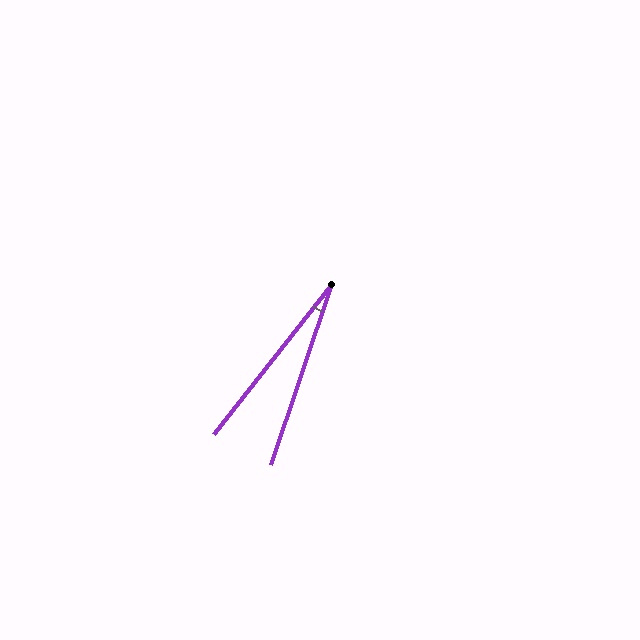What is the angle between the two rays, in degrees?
Approximately 20 degrees.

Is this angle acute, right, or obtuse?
It is acute.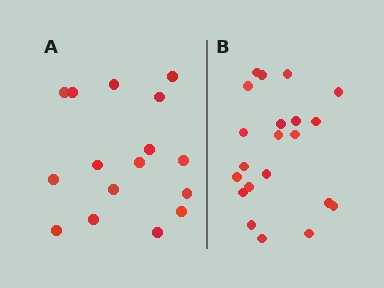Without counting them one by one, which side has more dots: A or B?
Region B (the right region) has more dots.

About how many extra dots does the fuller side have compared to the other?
Region B has about 5 more dots than region A.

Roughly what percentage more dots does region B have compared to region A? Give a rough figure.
About 30% more.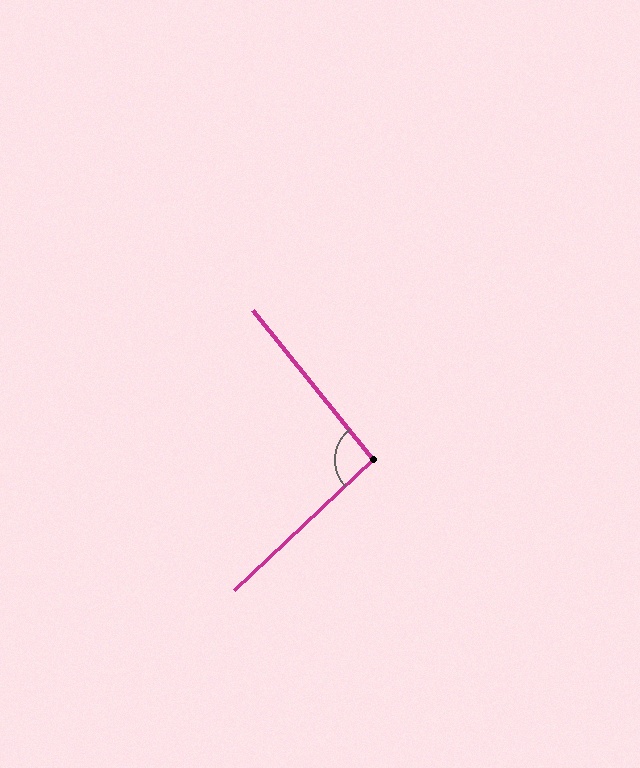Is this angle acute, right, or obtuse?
It is approximately a right angle.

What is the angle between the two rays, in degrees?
Approximately 94 degrees.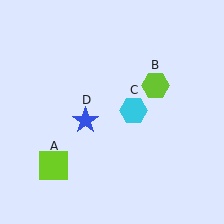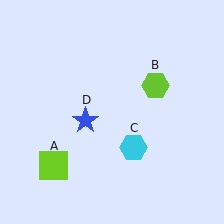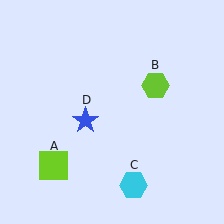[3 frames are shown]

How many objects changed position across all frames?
1 object changed position: cyan hexagon (object C).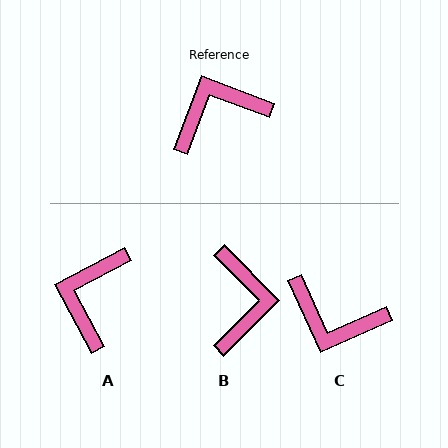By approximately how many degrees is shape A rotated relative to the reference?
Approximately 49 degrees counter-clockwise.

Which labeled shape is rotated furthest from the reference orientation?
C, about 135 degrees away.